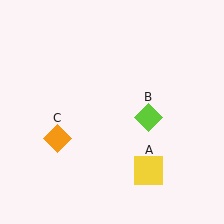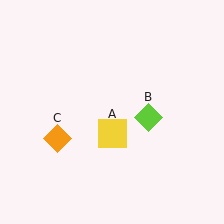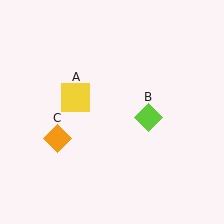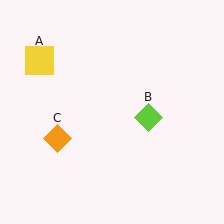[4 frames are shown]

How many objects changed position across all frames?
1 object changed position: yellow square (object A).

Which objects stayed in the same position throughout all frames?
Lime diamond (object B) and orange diamond (object C) remained stationary.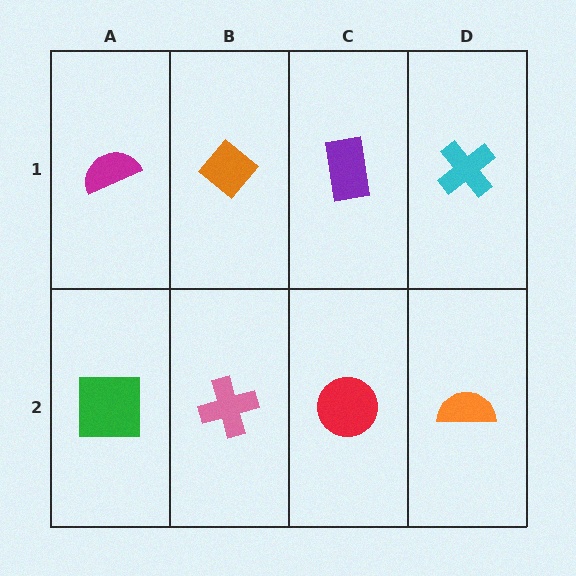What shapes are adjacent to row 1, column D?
An orange semicircle (row 2, column D), a purple rectangle (row 1, column C).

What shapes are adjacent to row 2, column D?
A cyan cross (row 1, column D), a red circle (row 2, column C).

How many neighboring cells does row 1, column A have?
2.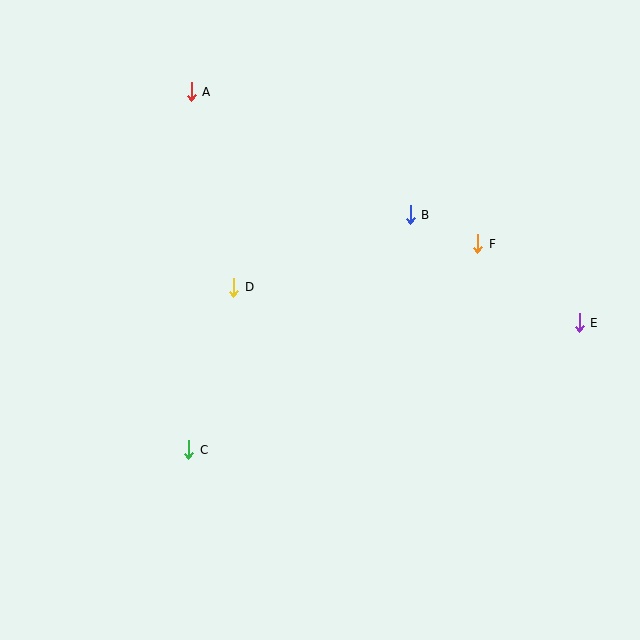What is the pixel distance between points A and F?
The distance between A and F is 325 pixels.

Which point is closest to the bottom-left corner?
Point C is closest to the bottom-left corner.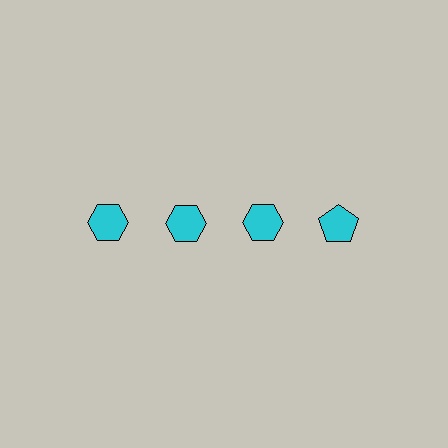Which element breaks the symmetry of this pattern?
The cyan pentagon in the top row, second from right column breaks the symmetry. All other shapes are cyan hexagons.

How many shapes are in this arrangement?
There are 4 shapes arranged in a grid pattern.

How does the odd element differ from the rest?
It has a different shape: pentagon instead of hexagon.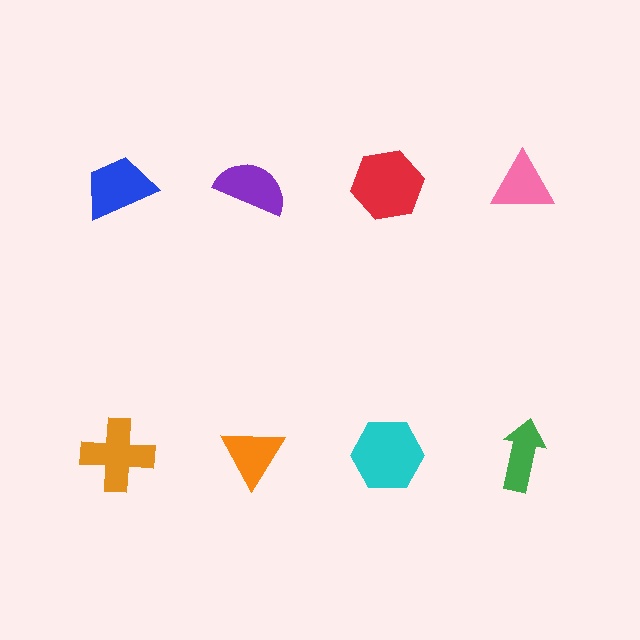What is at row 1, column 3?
A red hexagon.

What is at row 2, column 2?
An orange triangle.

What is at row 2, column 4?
A green arrow.